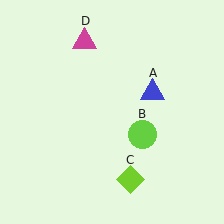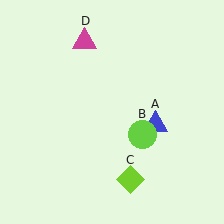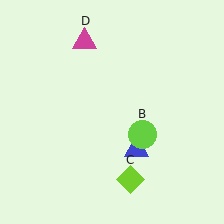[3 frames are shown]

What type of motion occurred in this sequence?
The blue triangle (object A) rotated clockwise around the center of the scene.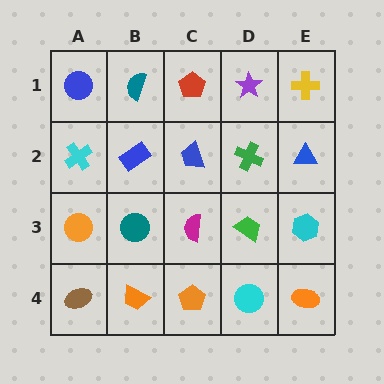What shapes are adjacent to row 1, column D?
A green cross (row 2, column D), a red pentagon (row 1, column C), a yellow cross (row 1, column E).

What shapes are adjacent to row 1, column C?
A blue trapezoid (row 2, column C), a teal semicircle (row 1, column B), a purple star (row 1, column D).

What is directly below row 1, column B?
A blue rectangle.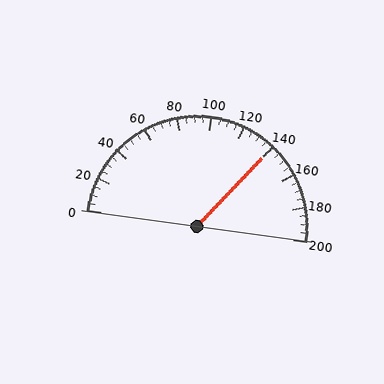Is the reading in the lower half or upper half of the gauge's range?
The reading is in the upper half of the range (0 to 200).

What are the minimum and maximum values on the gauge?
The gauge ranges from 0 to 200.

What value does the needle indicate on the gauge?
The needle indicates approximately 140.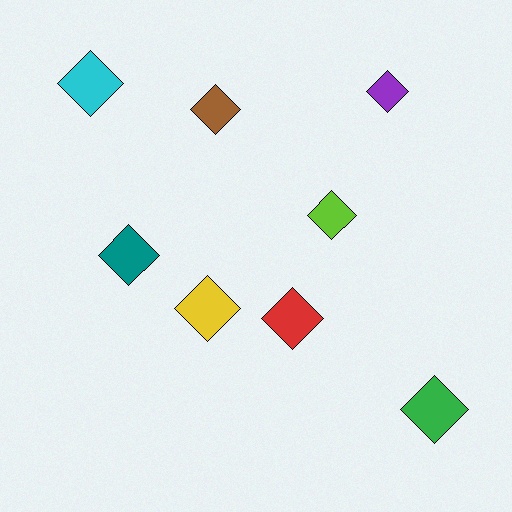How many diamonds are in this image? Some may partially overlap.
There are 8 diamonds.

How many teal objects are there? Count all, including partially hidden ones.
There is 1 teal object.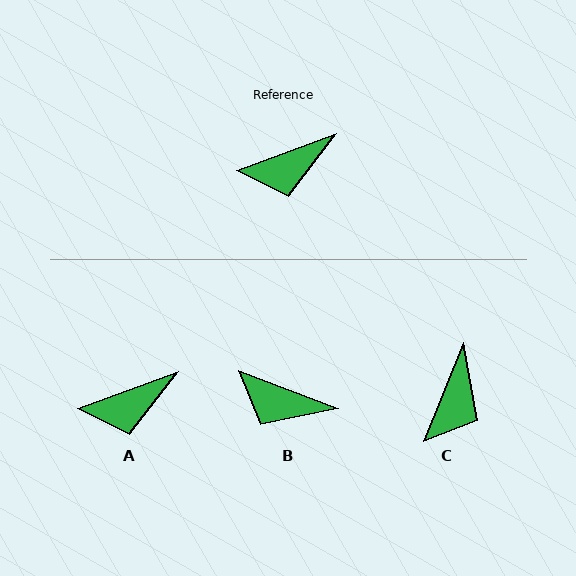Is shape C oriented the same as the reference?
No, it is off by about 48 degrees.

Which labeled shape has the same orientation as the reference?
A.